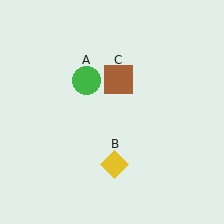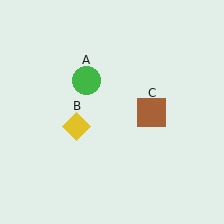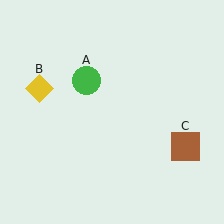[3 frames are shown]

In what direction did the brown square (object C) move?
The brown square (object C) moved down and to the right.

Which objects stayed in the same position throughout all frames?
Green circle (object A) remained stationary.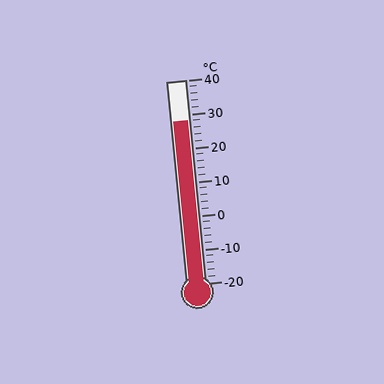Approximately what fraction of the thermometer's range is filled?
The thermometer is filled to approximately 80% of its range.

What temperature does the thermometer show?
The thermometer shows approximately 28°C.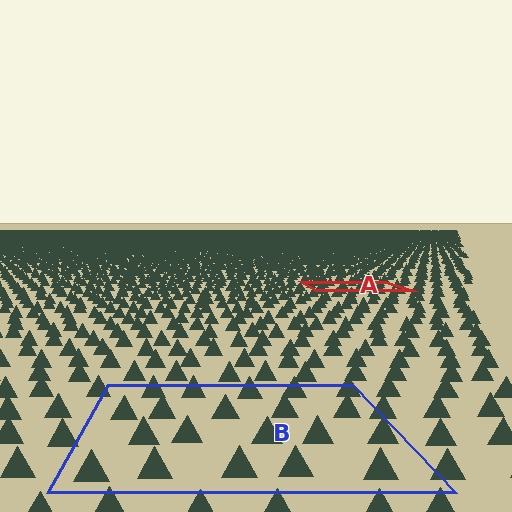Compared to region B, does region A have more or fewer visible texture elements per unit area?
Region A has more texture elements per unit area — they are packed more densely because it is farther away.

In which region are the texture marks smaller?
The texture marks are smaller in region A, because it is farther away.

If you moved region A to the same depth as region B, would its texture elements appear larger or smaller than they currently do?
They would appear larger. At a closer depth, the same texture elements are projected at a bigger on-screen size.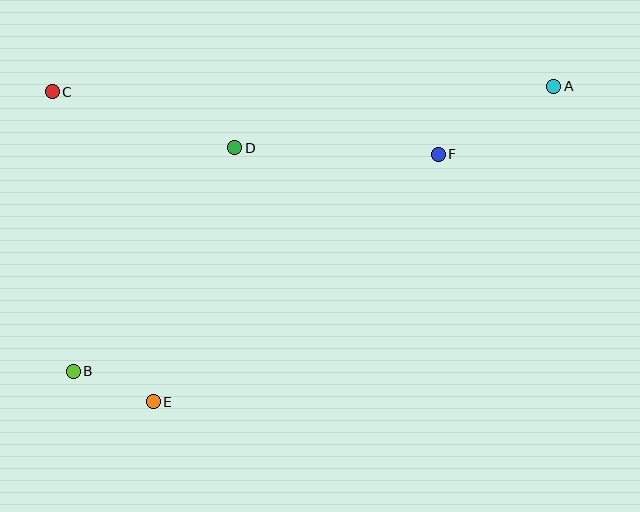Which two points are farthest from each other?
Points A and B are farthest from each other.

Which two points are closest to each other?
Points B and E are closest to each other.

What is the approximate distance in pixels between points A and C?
The distance between A and C is approximately 502 pixels.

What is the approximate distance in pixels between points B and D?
The distance between B and D is approximately 276 pixels.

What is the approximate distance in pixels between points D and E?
The distance between D and E is approximately 267 pixels.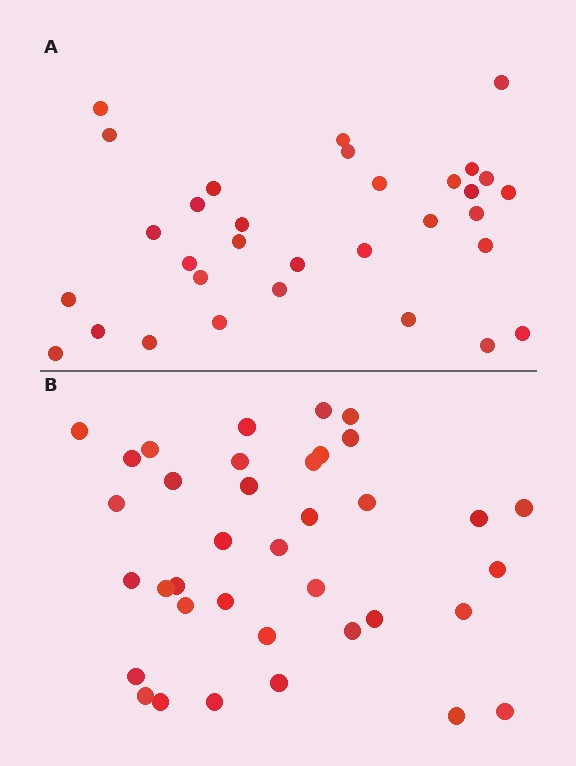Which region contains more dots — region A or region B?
Region B (the bottom region) has more dots.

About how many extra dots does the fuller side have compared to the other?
Region B has about 5 more dots than region A.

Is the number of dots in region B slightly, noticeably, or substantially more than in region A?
Region B has only slightly more — the two regions are fairly close. The ratio is roughly 1.2 to 1.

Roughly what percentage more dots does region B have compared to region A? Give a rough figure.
About 15% more.